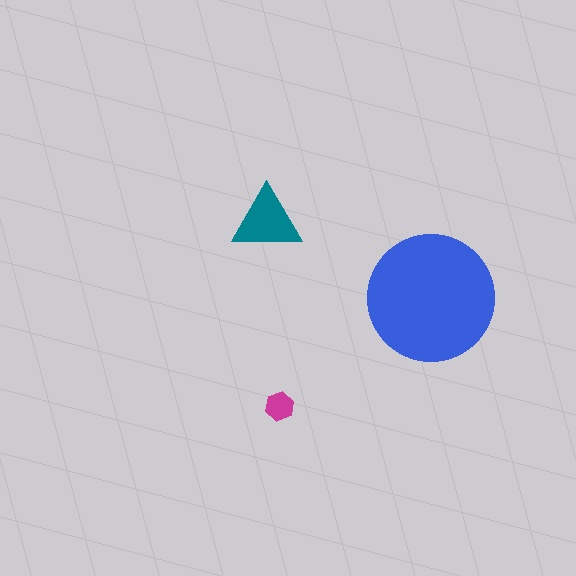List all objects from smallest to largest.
The magenta hexagon, the teal triangle, the blue circle.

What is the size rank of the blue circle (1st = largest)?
1st.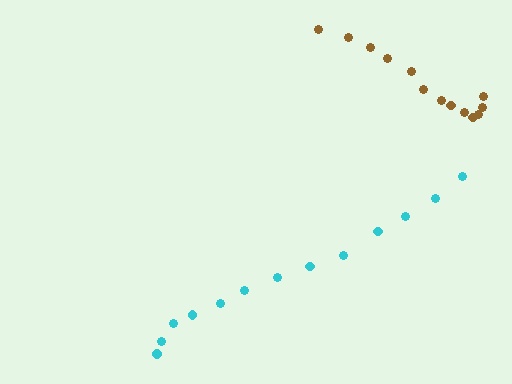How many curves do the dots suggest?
There are 2 distinct paths.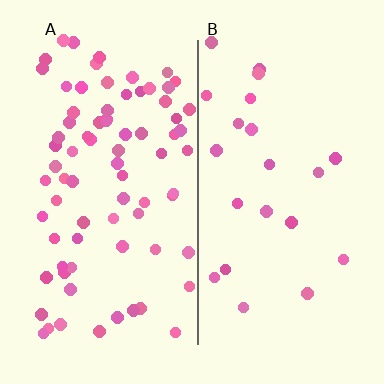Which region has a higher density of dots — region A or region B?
A (the left).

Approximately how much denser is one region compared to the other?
Approximately 3.5× — region A over region B.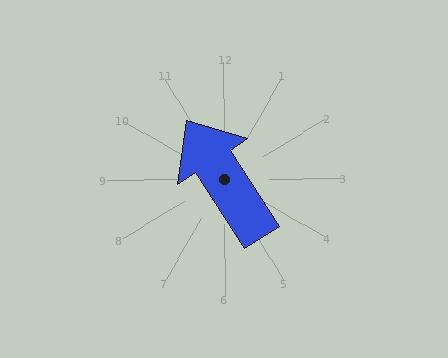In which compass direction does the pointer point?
Northwest.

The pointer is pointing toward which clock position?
Roughly 11 o'clock.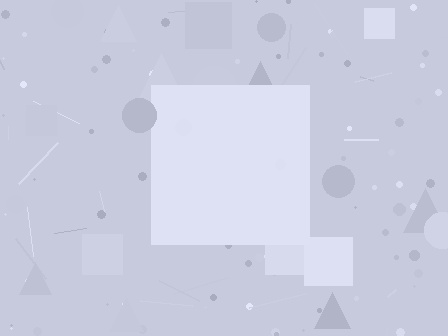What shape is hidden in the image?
A square is hidden in the image.